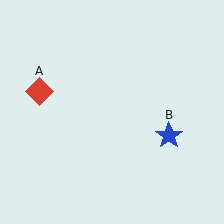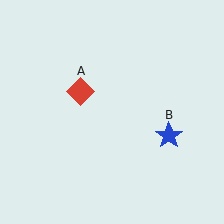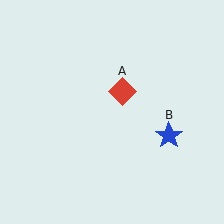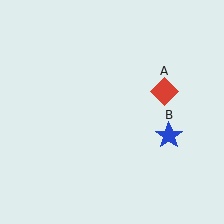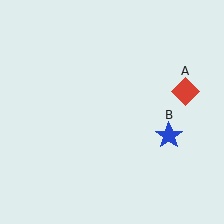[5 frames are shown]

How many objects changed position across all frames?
1 object changed position: red diamond (object A).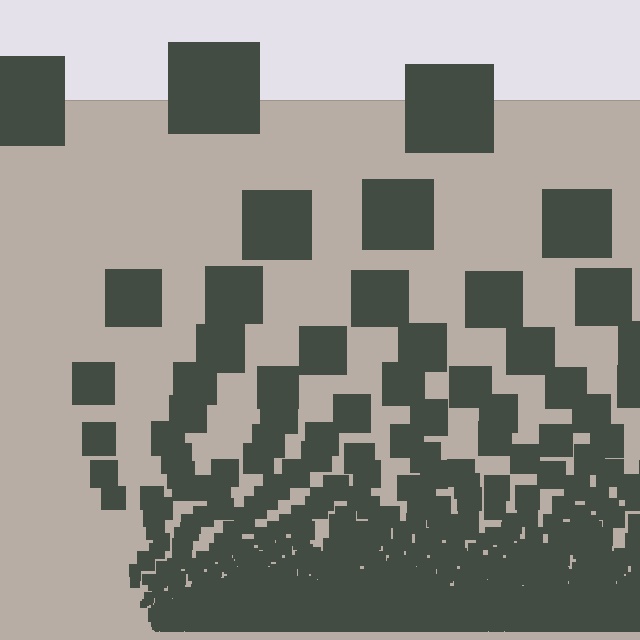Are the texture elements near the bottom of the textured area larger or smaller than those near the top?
Smaller. The gradient is inverted — elements near the bottom are smaller and denser.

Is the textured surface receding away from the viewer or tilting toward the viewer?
The surface appears to tilt toward the viewer. Texture elements get larger and sparser toward the top.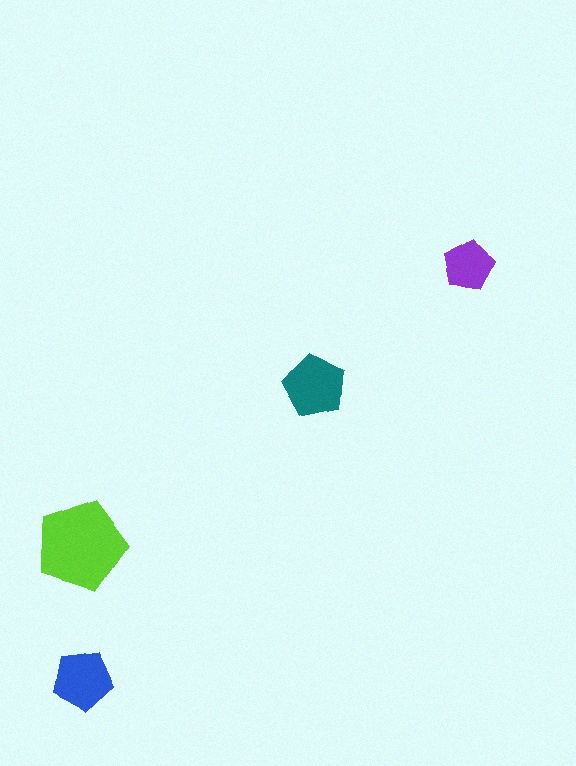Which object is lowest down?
The blue pentagon is bottommost.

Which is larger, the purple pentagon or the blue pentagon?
The blue one.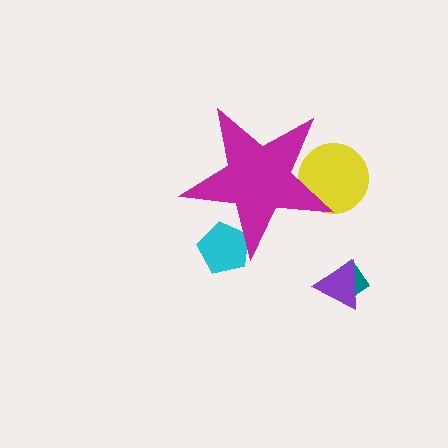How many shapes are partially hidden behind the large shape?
2 shapes are partially hidden.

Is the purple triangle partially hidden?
No, the purple triangle is fully visible.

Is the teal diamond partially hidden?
No, the teal diamond is fully visible.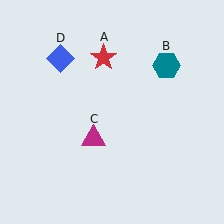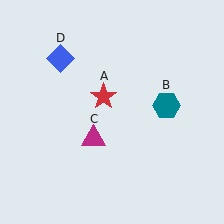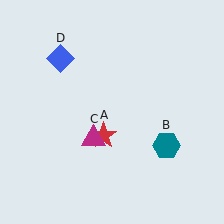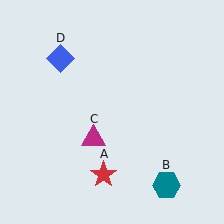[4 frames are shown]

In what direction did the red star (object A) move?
The red star (object A) moved down.